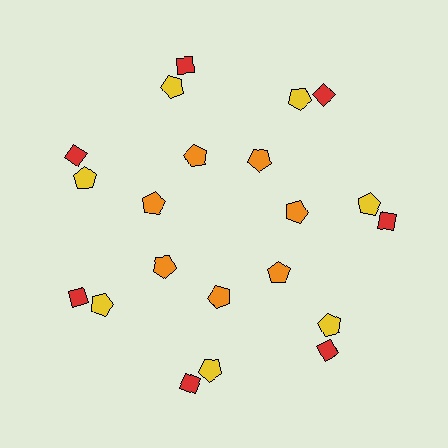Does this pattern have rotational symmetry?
Yes, this pattern has 7-fold rotational symmetry. It looks the same after rotating 51 degrees around the center.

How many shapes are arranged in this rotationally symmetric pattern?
There are 21 shapes, arranged in 7 groups of 3.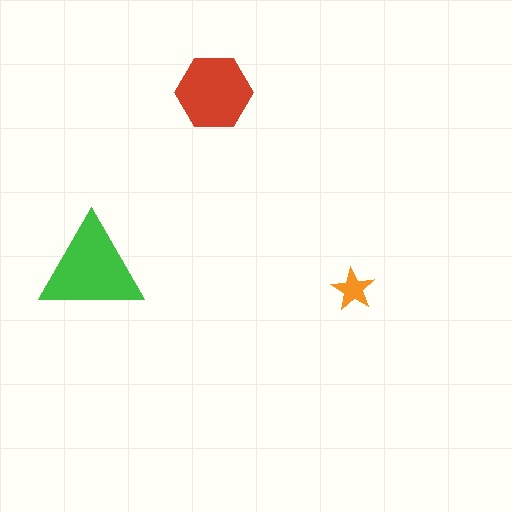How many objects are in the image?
There are 3 objects in the image.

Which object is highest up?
The red hexagon is topmost.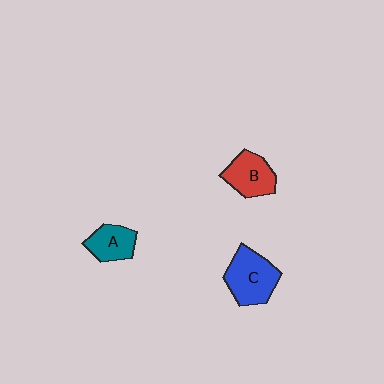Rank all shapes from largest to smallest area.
From largest to smallest: C (blue), B (red), A (teal).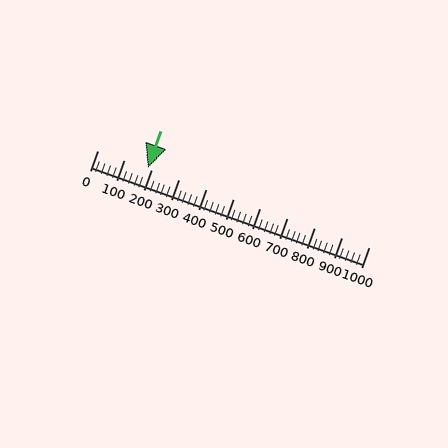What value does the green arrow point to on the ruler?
The green arrow points to approximately 186.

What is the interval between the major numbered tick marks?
The major tick marks are spaced 100 units apart.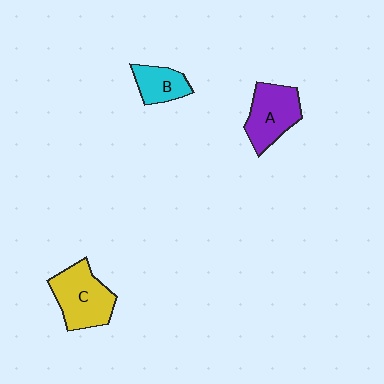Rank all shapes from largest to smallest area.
From largest to smallest: C (yellow), A (purple), B (cyan).